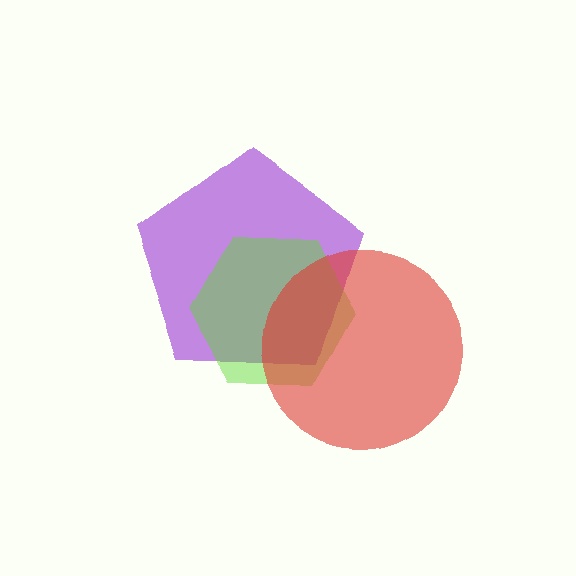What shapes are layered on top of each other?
The layered shapes are: a purple pentagon, a lime hexagon, a red circle.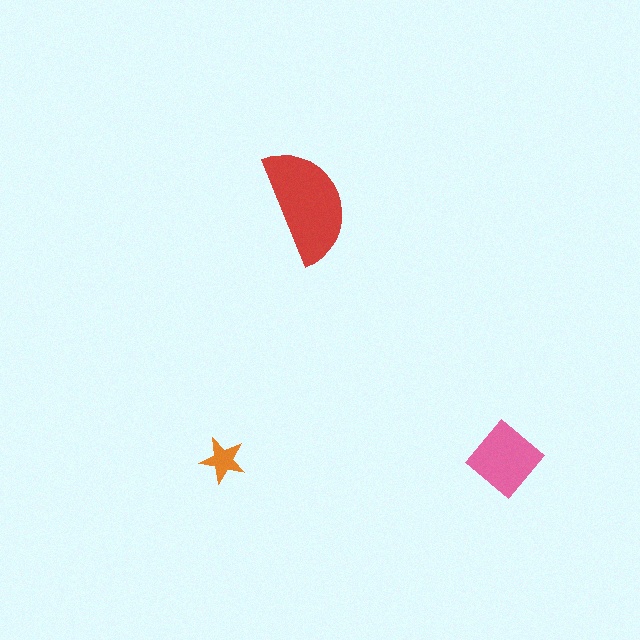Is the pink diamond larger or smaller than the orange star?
Larger.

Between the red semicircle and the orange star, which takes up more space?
The red semicircle.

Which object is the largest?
The red semicircle.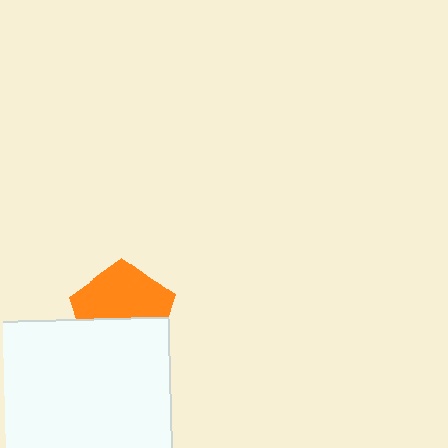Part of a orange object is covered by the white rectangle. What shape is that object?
It is a pentagon.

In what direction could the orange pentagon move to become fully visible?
The orange pentagon could move up. That would shift it out from behind the white rectangle entirely.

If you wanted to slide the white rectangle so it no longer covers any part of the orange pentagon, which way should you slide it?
Slide it down — that is the most direct way to separate the two shapes.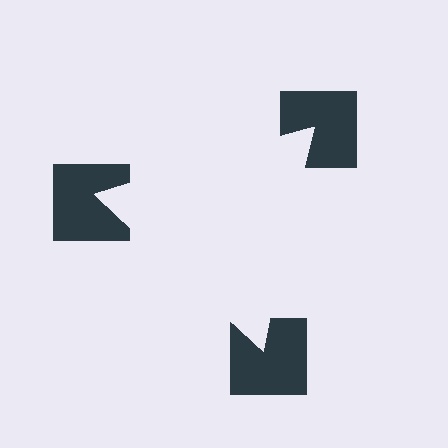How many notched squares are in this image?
There are 3 — one at each vertex of the illusory triangle.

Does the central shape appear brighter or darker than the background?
It typically appears slightly brighter than the background, even though no actual brightness change is drawn.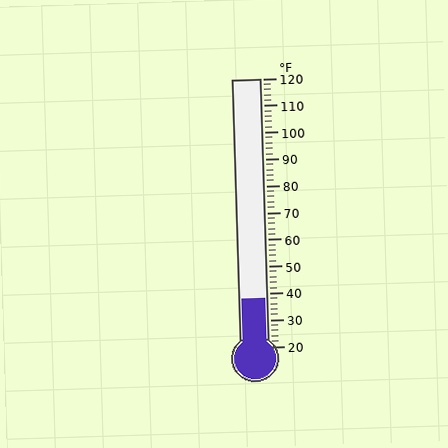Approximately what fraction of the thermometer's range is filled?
The thermometer is filled to approximately 20% of its range.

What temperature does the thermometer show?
The thermometer shows approximately 38°F.